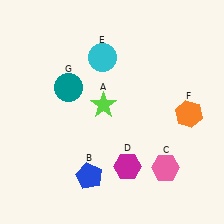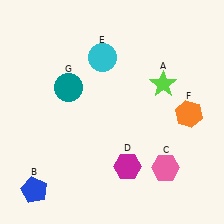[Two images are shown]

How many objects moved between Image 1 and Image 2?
2 objects moved between the two images.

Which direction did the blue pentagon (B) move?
The blue pentagon (B) moved left.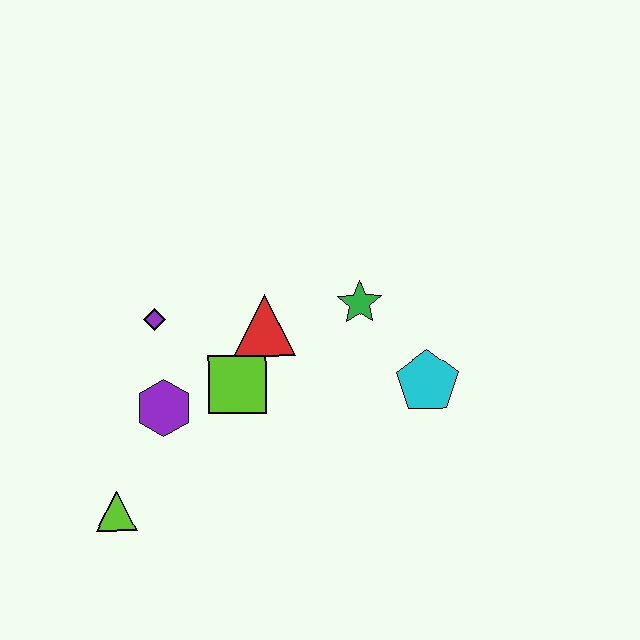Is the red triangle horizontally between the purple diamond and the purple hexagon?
No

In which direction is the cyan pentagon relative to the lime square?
The cyan pentagon is to the right of the lime square.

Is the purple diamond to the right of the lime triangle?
Yes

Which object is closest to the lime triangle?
The purple hexagon is closest to the lime triangle.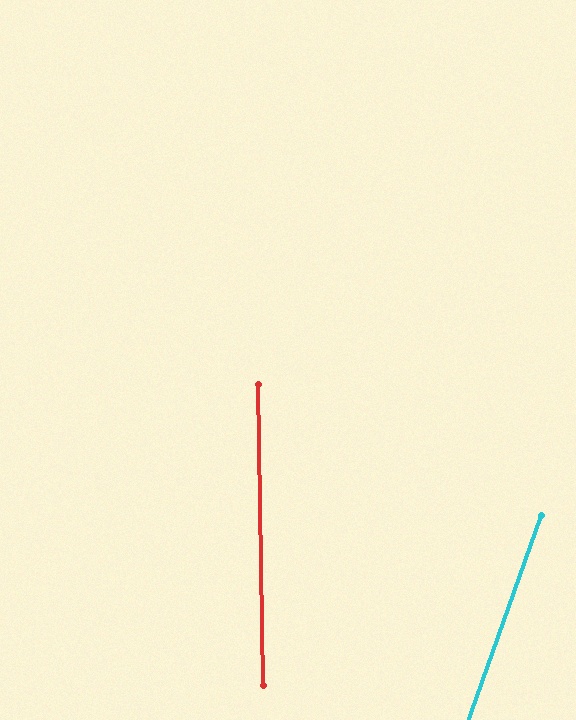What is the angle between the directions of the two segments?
Approximately 21 degrees.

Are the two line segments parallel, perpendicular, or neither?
Neither parallel nor perpendicular — they differ by about 21°.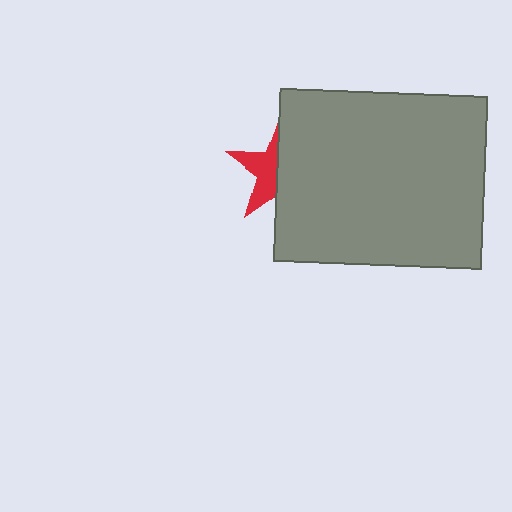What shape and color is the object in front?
The object in front is a gray rectangle.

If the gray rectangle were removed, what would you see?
You would see the complete red star.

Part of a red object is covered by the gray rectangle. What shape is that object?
It is a star.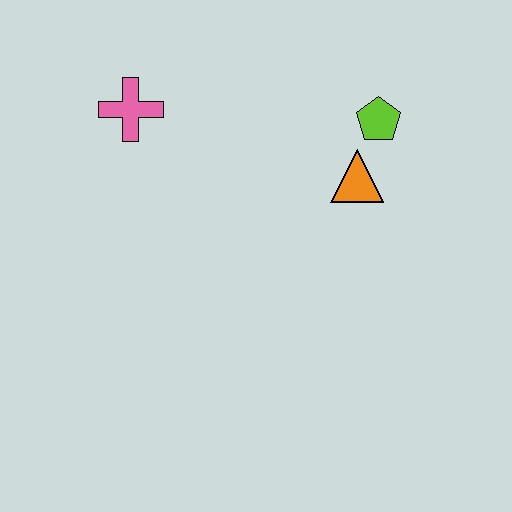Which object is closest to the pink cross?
The orange triangle is closest to the pink cross.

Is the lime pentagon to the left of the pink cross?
No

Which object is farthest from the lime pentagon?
The pink cross is farthest from the lime pentagon.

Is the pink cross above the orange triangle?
Yes